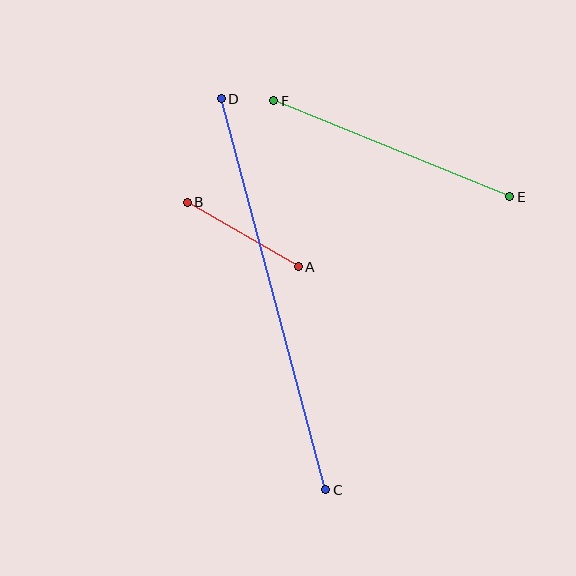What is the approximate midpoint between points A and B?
The midpoint is at approximately (243, 234) pixels.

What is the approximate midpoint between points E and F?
The midpoint is at approximately (392, 149) pixels.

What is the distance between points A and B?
The distance is approximately 128 pixels.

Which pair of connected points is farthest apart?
Points C and D are farthest apart.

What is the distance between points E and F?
The distance is approximately 255 pixels.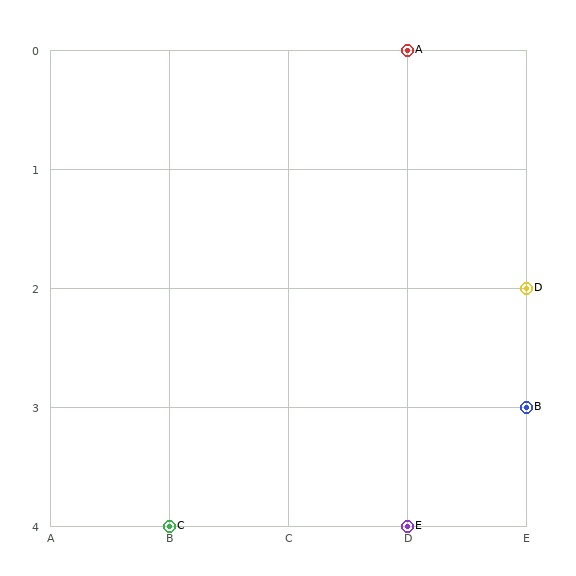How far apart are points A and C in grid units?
Points A and C are 2 columns and 4 rows apart (about 4.5 grid units diagonally).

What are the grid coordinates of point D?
Point D is at grid coordinates (E, 2).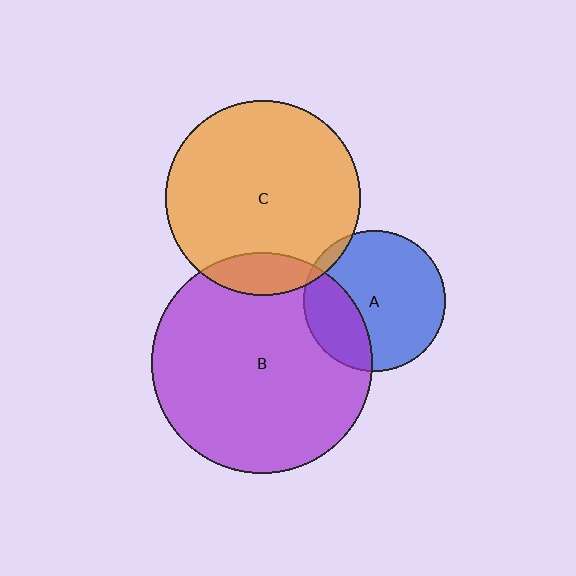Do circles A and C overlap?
Yes.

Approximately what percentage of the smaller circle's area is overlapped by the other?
Approximately 5%.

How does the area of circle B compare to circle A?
Approximately 2.4 times.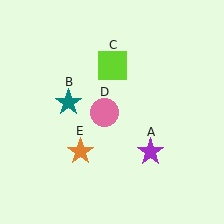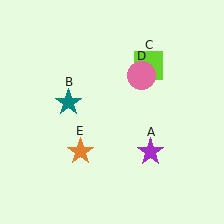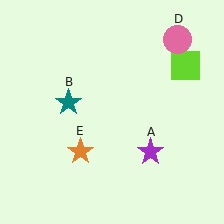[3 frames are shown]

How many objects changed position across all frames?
2 objects changed position: lime square (object C), pink circle (object D).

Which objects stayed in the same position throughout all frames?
Purple star (object A) and teal star (object B) and orange star (object E) remained stationary.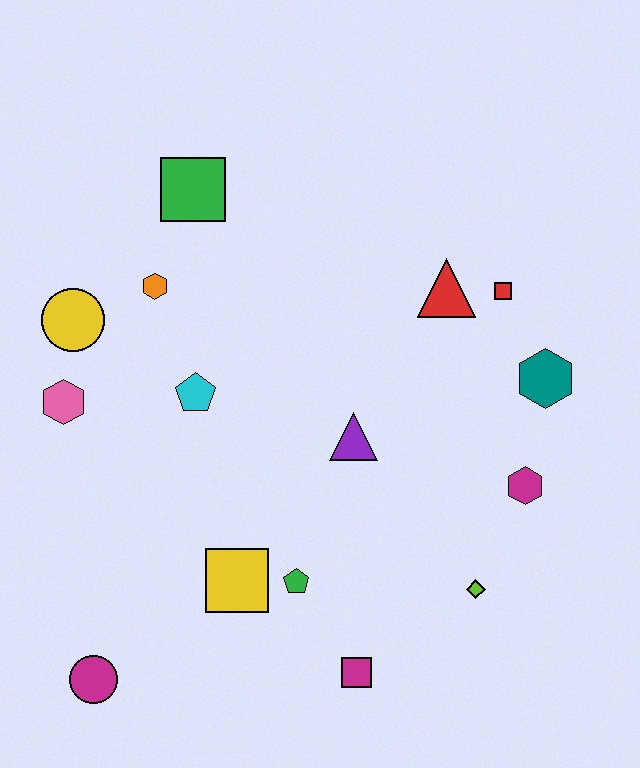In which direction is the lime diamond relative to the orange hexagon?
The lime diamond is to the right of the orange hexagon.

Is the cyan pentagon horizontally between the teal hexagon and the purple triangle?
No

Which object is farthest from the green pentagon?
The green square is farthest from the green pentagon.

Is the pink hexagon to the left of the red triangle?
Yes